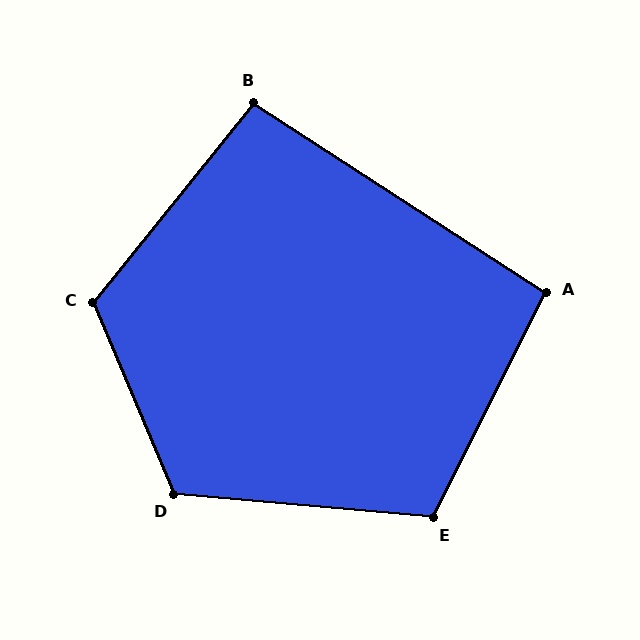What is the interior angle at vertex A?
Approximately 97 degrees (obtuse).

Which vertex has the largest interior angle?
C, at approximately 118 degrees.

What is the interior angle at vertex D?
Approximately 118 degrees (obtuse).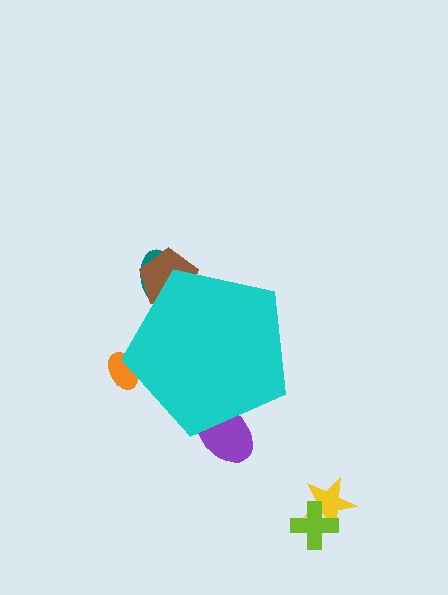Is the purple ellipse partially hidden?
Yes, the purple ellipse is partially hidden behind the cyan pentagon.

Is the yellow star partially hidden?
No, the yellow star is fully visible.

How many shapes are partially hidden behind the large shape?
4 shapes are partially hidden.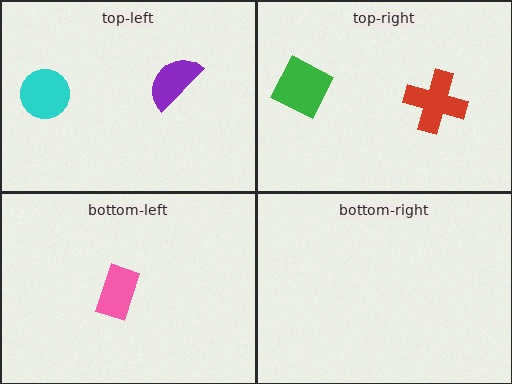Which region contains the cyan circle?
The top-left region.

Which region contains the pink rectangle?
The bottom-left region.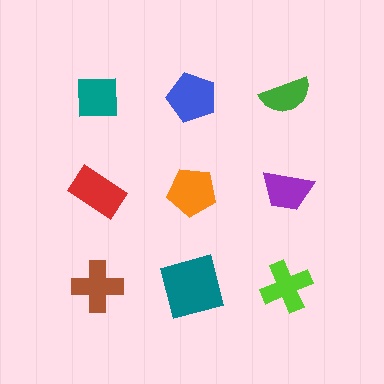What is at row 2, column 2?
An orange pentagon.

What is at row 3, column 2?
A teal square.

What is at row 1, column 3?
A green semicircle.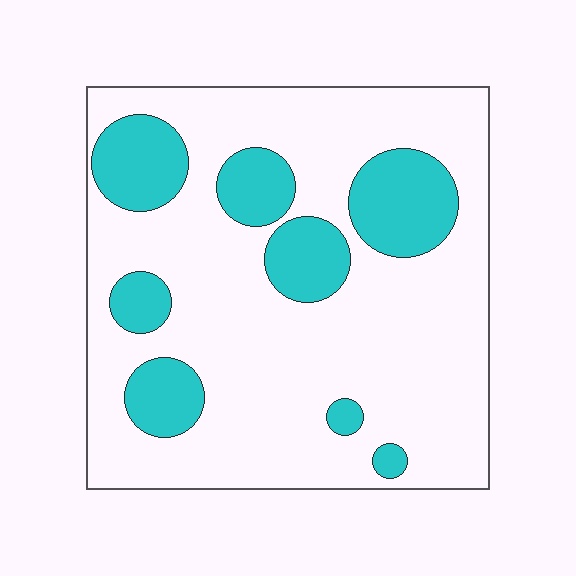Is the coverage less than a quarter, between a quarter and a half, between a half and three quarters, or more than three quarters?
Less than a quarter.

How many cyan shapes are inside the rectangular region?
8.